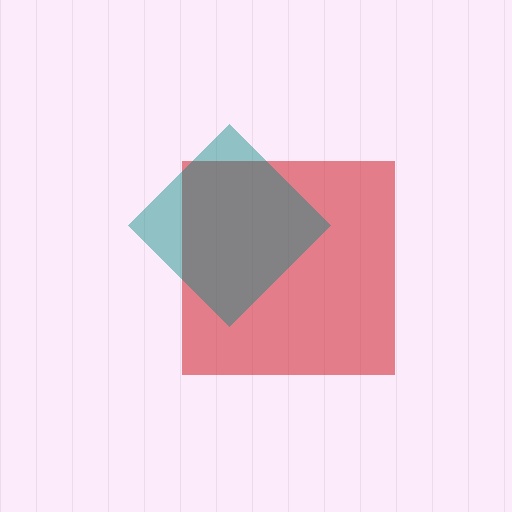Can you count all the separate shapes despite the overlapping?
Yes, there are 2 separate shapes.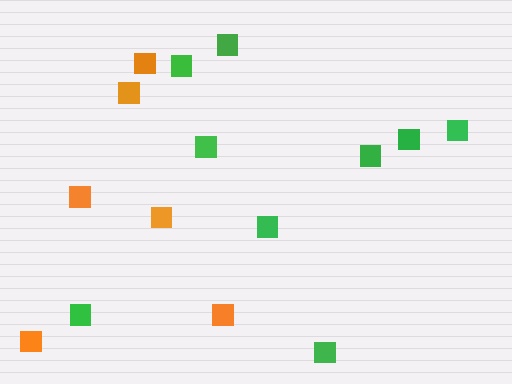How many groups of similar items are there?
There are 2 groups: one group of green squares (9) and one group of orange squares (6).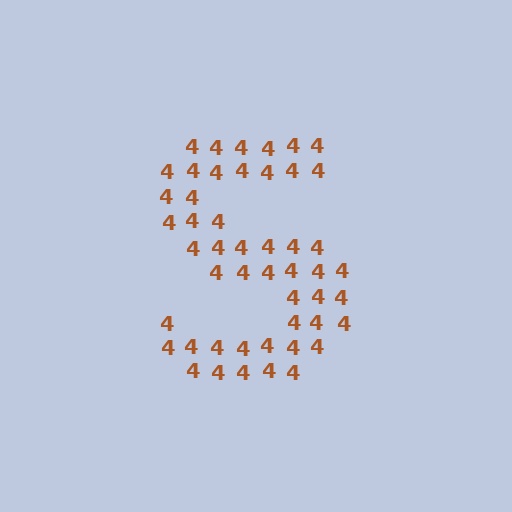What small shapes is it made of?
It is made of small digit 4's.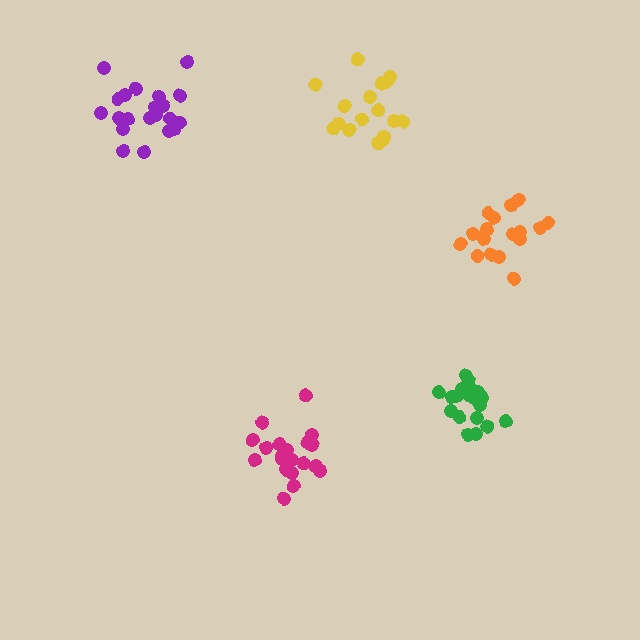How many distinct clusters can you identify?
There are 5 distinct clusters.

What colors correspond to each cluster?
The clusters are colored: green, purple, orange, magenta, yellow.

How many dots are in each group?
Group 1: 19 dots, Group 2: 21 dots, Group 3: 18 dots, Group 4: 21 dots, Group 5: 17 dots (96 total).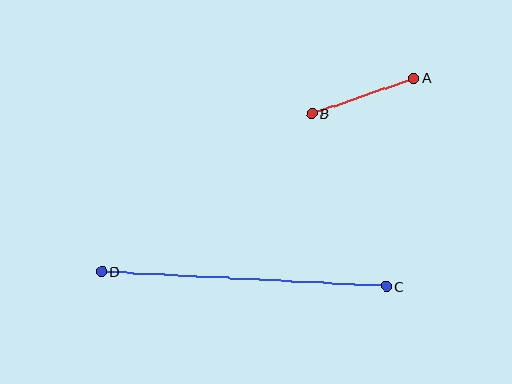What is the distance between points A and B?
The distance is approximately 108 pixels.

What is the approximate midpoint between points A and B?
The midpoint is at approximately (363, 96) pixels.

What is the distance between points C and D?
The distance is approximately 285 pixels.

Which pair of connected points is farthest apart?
Points C and D are farthest apart.